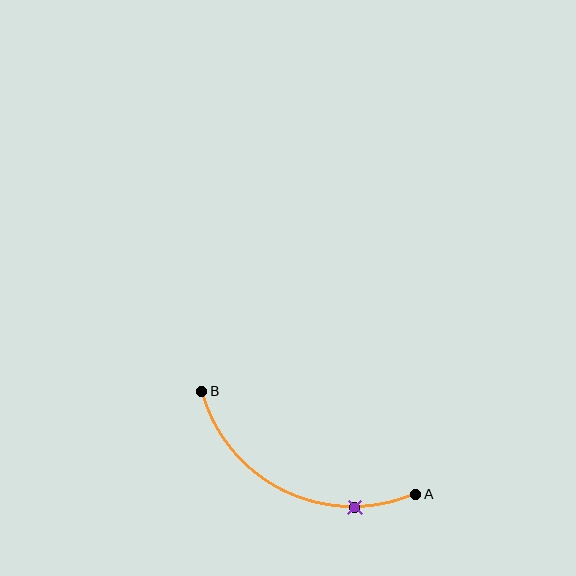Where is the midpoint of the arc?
The arc midpoint is the point on the curve farthest from the straight line joining A and B. It sits below that line.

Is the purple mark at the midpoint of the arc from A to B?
No. The purple mark lies on the arc but is closer to endpoint A. The arc midpoint would be at the point on the curve equidistant along the arc from both A and B.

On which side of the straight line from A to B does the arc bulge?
The arc bulges below the straight line connecting A and B.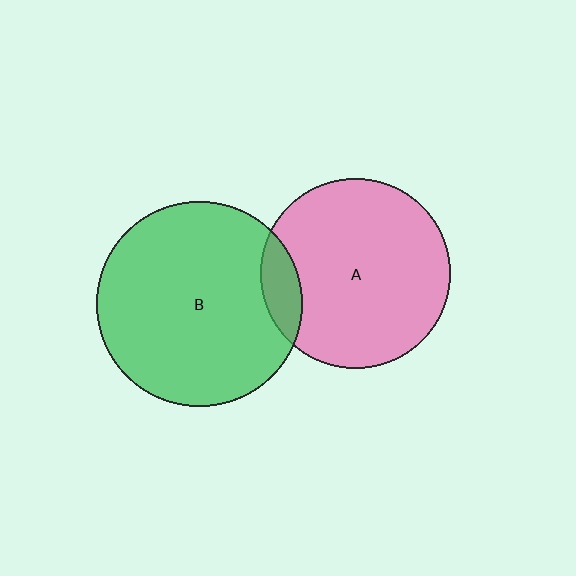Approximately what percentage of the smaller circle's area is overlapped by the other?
Approximately 10%.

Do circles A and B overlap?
Yes.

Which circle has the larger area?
Circle B (green).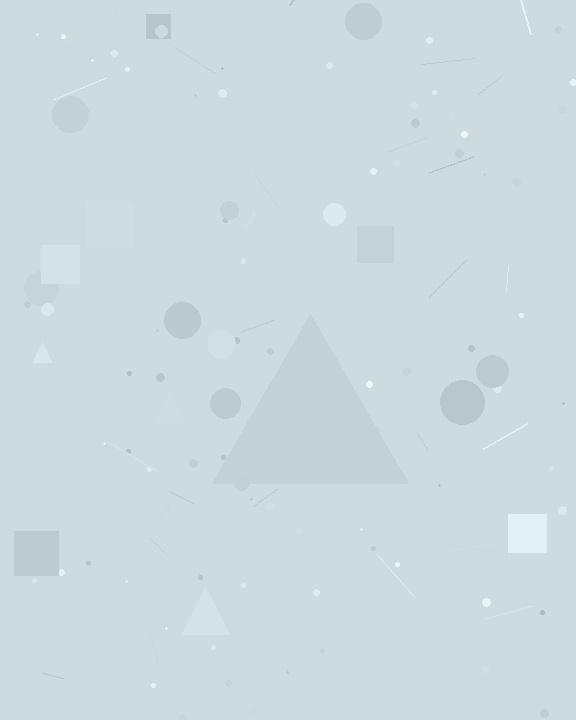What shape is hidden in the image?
A triangle is hidden in the image.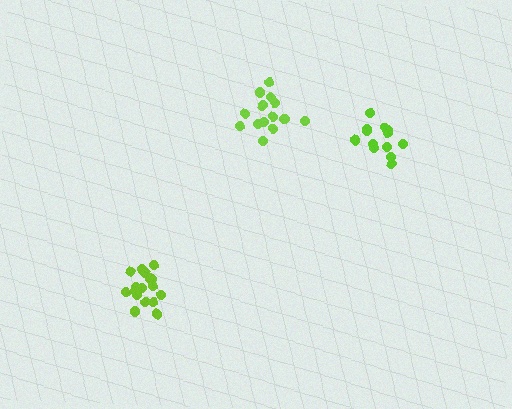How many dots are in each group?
Group 1: 17 dots, Group 2: 13 dots, Group 3: 15 dots (45 total).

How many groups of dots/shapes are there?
There are 3 groups.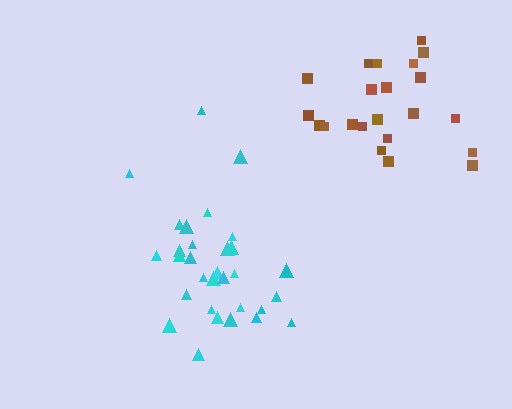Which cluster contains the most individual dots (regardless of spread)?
Cyan (31).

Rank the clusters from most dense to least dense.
cyan, brown.